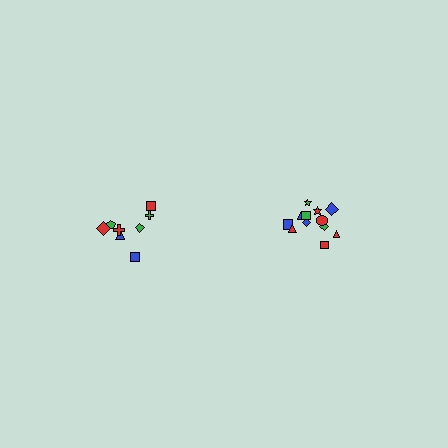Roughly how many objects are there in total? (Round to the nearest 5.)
Roughly 20 objects in total.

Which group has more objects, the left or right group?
The right group.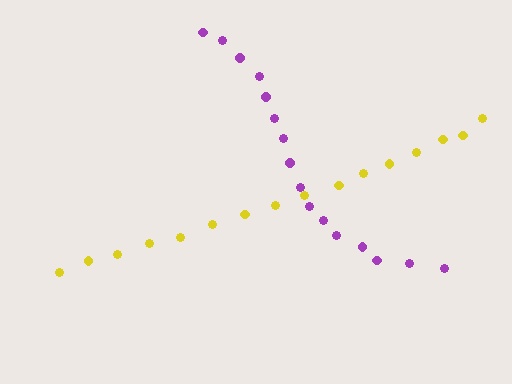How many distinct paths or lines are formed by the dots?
There are 2 distinct paths.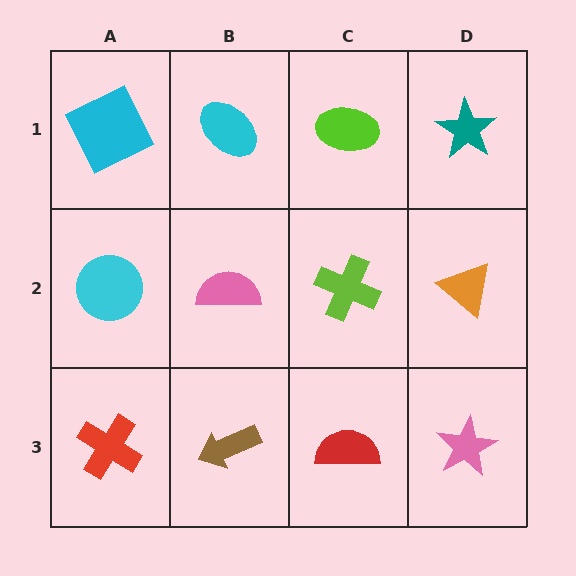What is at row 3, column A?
A red cross.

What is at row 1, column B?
A cyan ellipse.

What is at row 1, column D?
A teal star.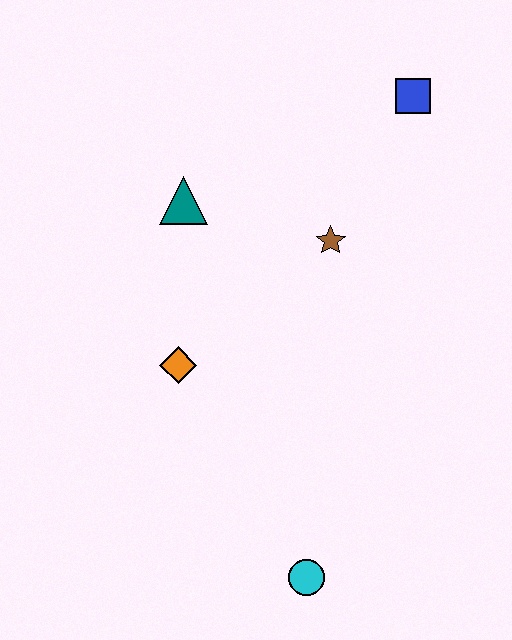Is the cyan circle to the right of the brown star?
No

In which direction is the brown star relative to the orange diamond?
The brown star is to the right of the orange diamond.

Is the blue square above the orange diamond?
Yes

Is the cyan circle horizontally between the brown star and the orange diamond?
Yes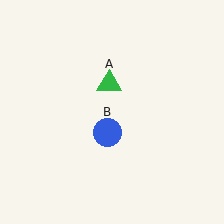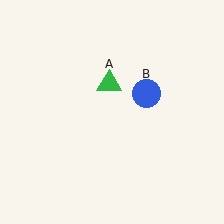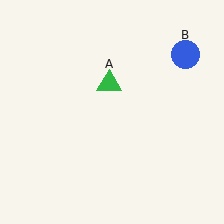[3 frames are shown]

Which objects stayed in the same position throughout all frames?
Green triangle (object A) remained stationary.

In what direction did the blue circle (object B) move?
The blue circle (object B) moved up and to the right.